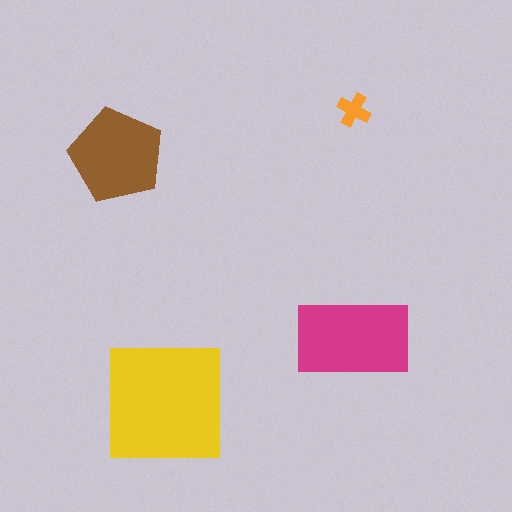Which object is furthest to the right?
The orange cross is rightmost.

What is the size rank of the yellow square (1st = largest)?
1st.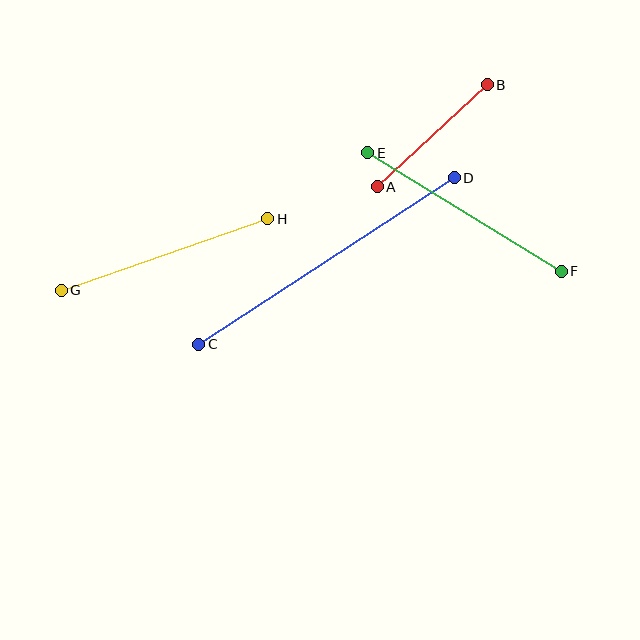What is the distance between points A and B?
The distance is approximately 150 pixels.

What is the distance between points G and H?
The distance is approximately 219 pixels.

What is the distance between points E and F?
The distance is approximately 227 pixels.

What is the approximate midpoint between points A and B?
The midpoint is at approximately (432, 136) pixels.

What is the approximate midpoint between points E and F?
The midpoint is at approximately (465, 212) pixels.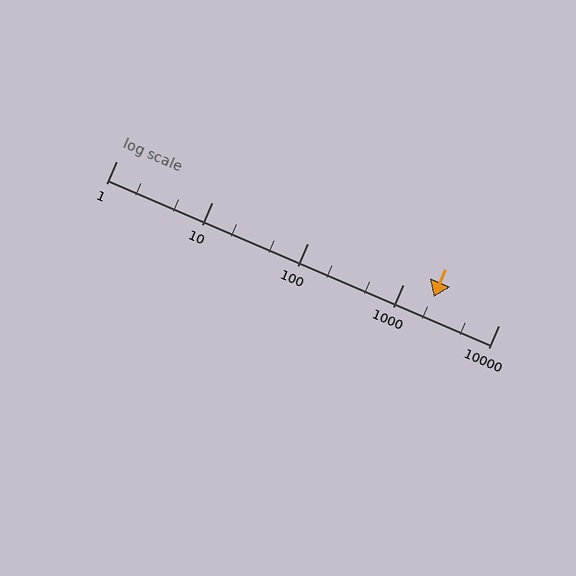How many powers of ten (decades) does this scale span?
The scale spans 4 decades, from 1 to 10000.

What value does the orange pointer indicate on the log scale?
The pointer indicates approximately 2100.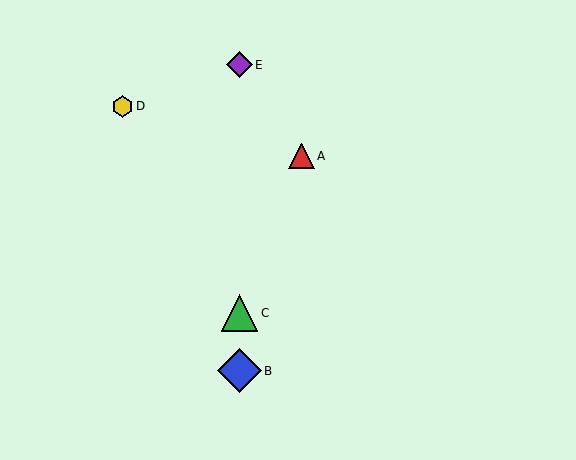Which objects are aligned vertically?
Objects B, C, E are aligned vertically.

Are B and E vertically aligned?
Yes, both are at x≈240.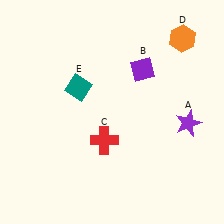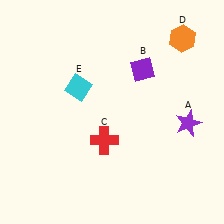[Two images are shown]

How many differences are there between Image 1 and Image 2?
There is 1 difference between the two images.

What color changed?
The diamond (E) changed from teal in Image 1 to cyan in Image 2.